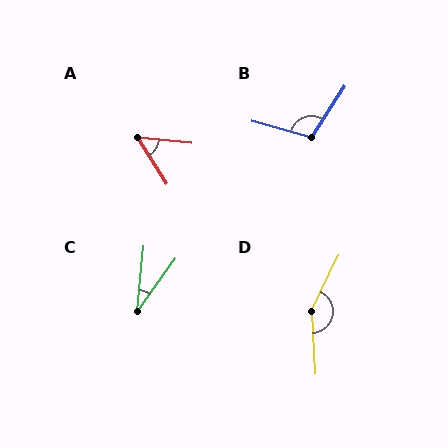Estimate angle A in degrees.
Approximately 53 degrees.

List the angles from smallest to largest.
C (30°), A (53°), B (108°), D (152°).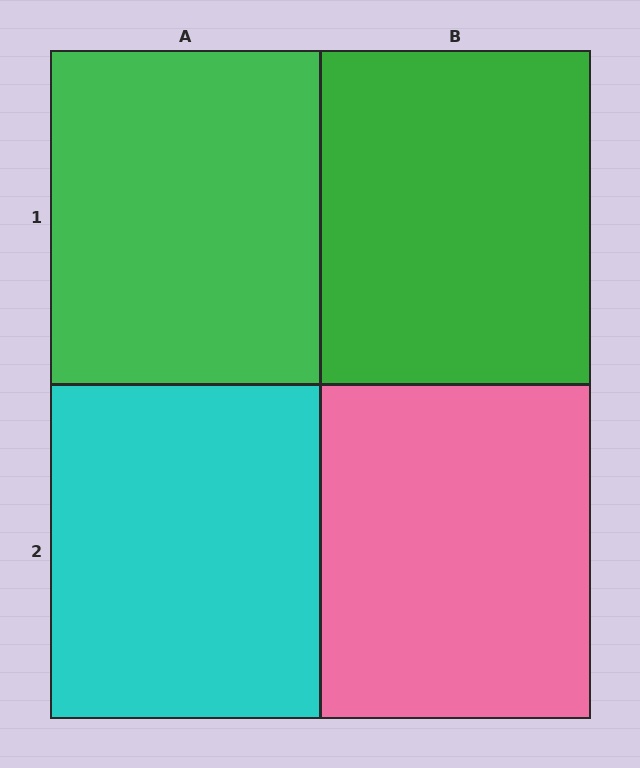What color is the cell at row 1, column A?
Green.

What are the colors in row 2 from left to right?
Cyan, pink.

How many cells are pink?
1 cell is pink.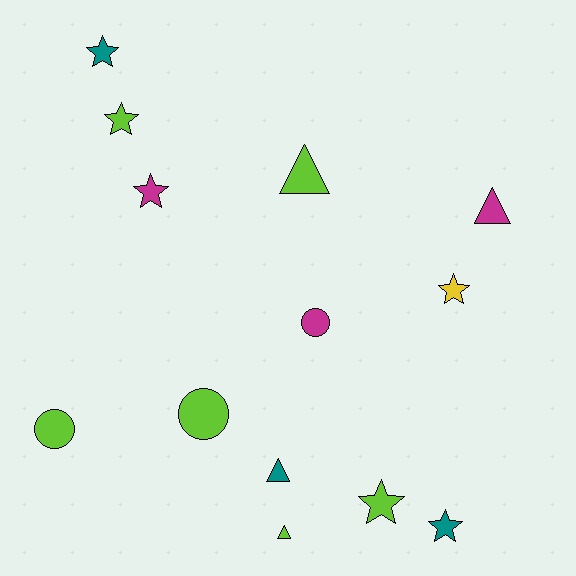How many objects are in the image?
There are 13 objects.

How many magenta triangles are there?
There is 1 magenta triangle.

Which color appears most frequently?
Lime, with 6 objects.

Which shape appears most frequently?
Star, with 6 objects.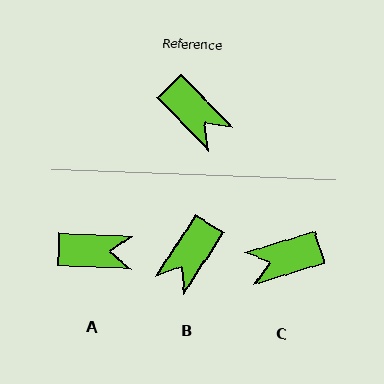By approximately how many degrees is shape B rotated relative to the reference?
Approximately 77 degrees clockwise.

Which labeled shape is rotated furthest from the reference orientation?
C, about 117 degrees away.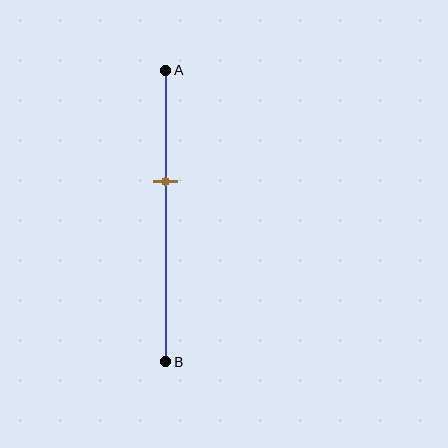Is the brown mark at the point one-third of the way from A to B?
No, the mark is at about 40% from A, not at the 33% one-third point.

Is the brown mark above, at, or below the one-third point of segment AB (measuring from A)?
The brown mark is below the one-third point of segment AB.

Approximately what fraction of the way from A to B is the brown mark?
The brown mark is approximately 40% of the way from A to B.